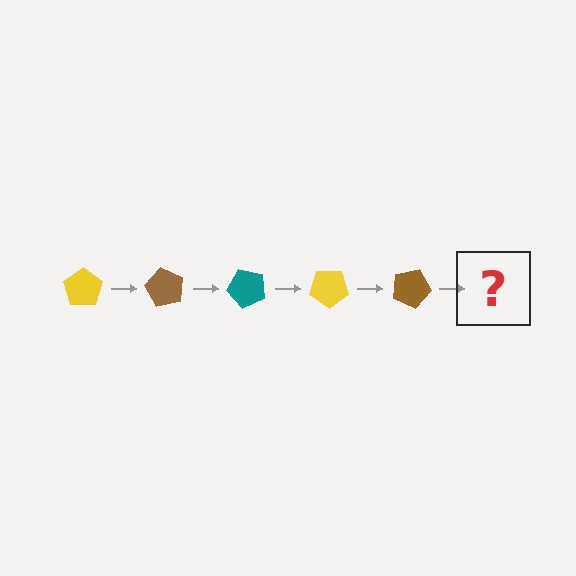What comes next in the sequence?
The next element should be a teal pentagon, rotated 300 degrees from the start.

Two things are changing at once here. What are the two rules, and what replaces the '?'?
The two rules are that it rotates 60 degrees each step and the color cycles through yellow, brown, and teal. The '?' should be a teal pentagon, rotated 300 degrees from the start.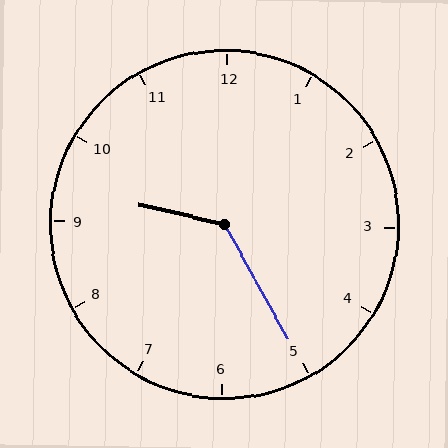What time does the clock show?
9:25.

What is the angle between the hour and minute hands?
Approximately 132 degrees.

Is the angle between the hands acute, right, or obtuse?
It is obtuse.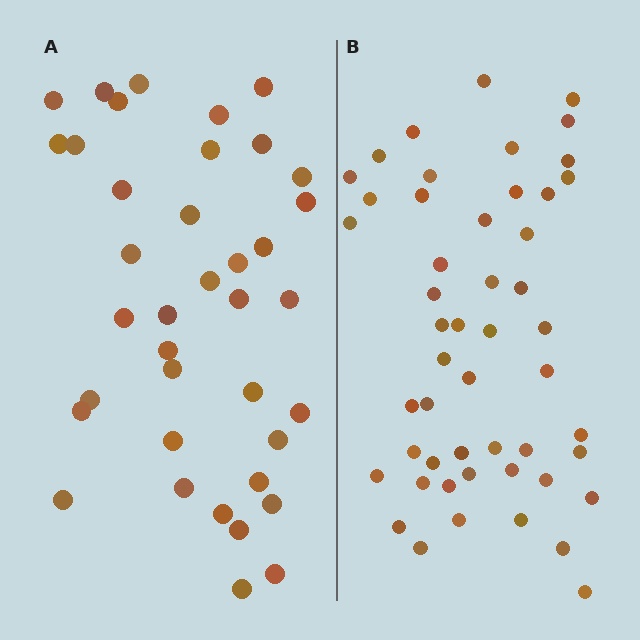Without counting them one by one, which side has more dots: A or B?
Region B (the right region) has more dots.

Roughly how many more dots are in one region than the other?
Region B has roughly 12 or so more dots than region A.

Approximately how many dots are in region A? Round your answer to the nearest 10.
About 40 dots. (The exact count is 38, which rounds to 40.)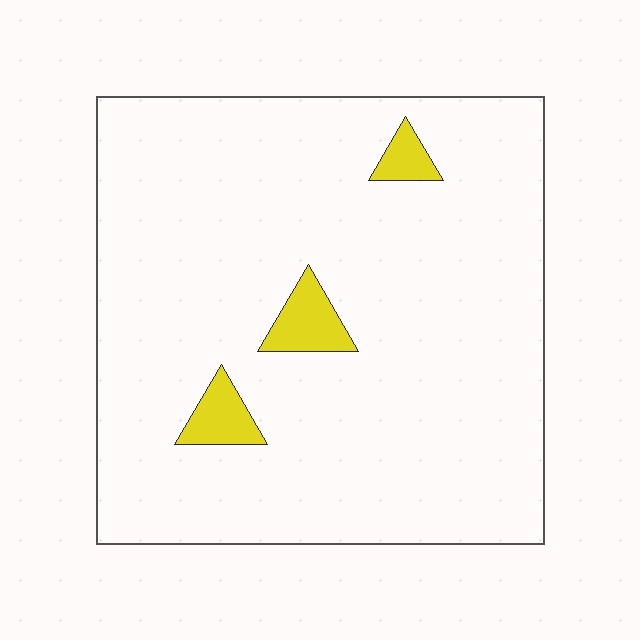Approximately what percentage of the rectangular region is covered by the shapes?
Approximately 5%.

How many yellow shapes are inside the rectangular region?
3.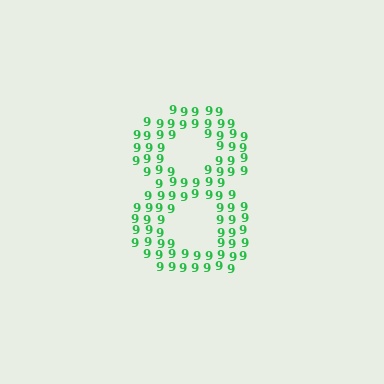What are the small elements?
The small elements are digit 9's.